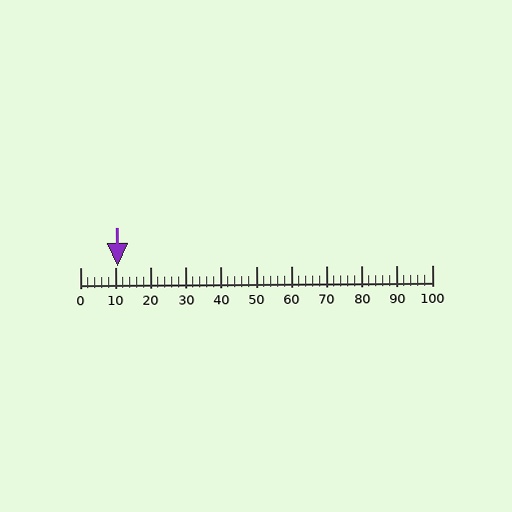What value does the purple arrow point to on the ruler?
The purple arrow points to approximately 11.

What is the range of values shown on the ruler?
The ruler shows values from 0 to 100.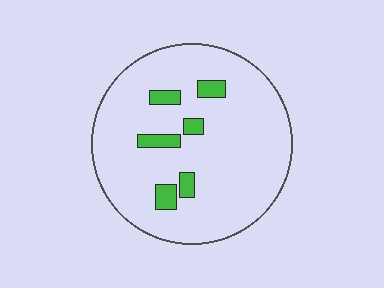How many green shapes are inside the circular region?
6.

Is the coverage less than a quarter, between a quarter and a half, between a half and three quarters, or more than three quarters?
Less than a quarter.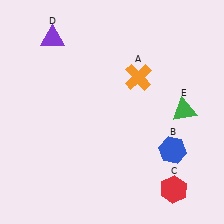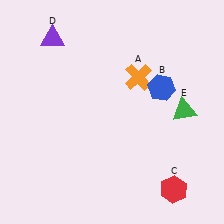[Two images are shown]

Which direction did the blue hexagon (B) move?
The blue hexagon (B) moved up.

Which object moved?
The blue hexagon (B) moved up.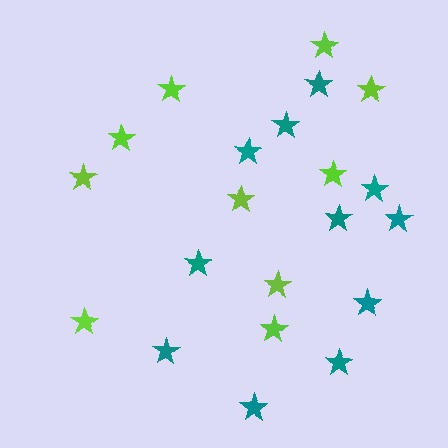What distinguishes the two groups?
There are 2 groups: one group of lime stars (10) and one group of teal stars (11).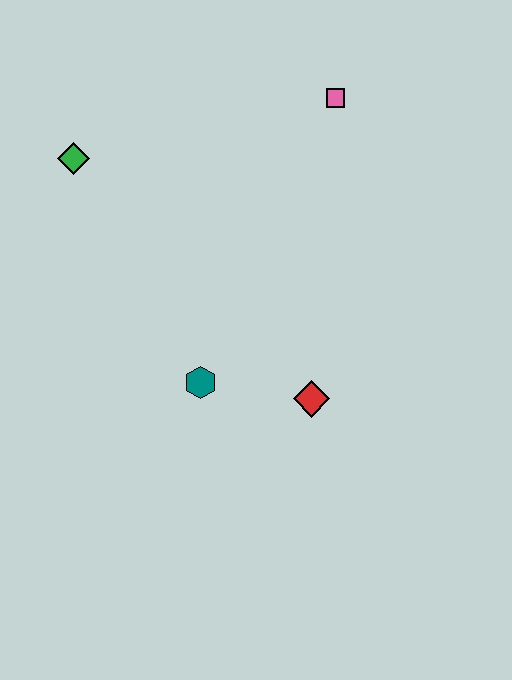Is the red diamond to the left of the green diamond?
No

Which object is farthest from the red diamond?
The green diamond is farthest from the red diamond.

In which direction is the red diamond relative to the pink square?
The red diamond is below the pink square.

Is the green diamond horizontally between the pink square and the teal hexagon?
No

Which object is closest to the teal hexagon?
The red diamond is closest to the teal hexagon.